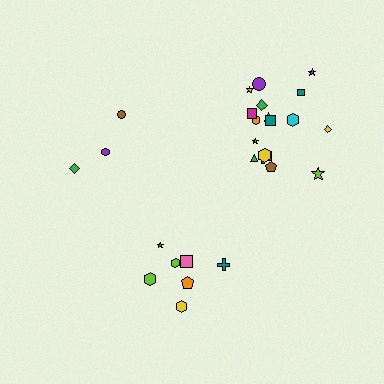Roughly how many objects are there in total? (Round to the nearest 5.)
Roughly 30 objects in total.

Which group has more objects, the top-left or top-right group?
The top-right group.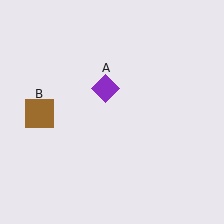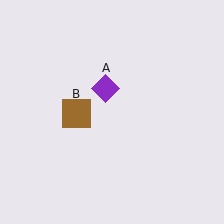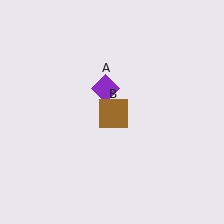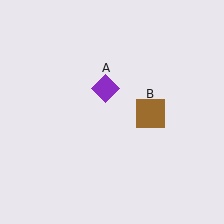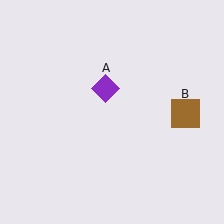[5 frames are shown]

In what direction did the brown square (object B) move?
The brown square (object B) moved right.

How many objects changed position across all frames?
1 object changed position: brown square (object B).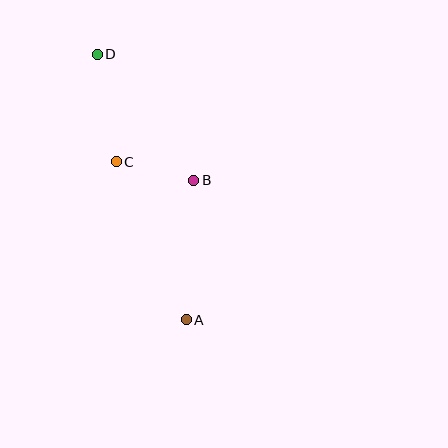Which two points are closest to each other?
Points B and C are closest to each other.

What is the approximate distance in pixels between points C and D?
The distance between C and D is approximately 109 pixels.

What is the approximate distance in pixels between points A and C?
The distance between A and C is approximately 173 pixels.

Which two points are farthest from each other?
Points A and D are farthest from each other.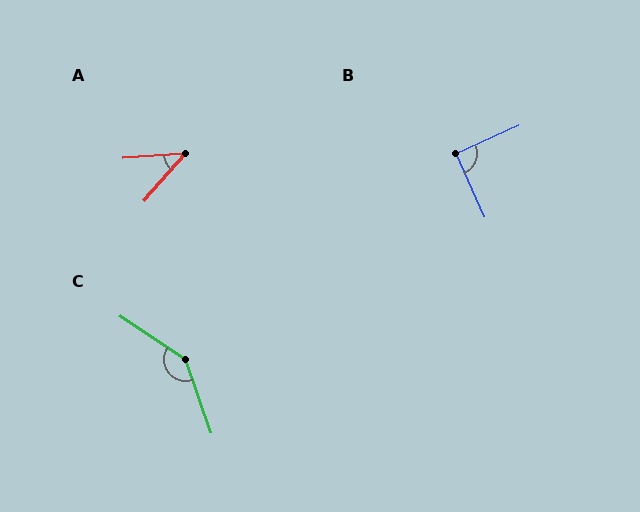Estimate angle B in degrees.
Approximately 90 degrees.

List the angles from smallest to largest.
A (44°), B (90°), C (142°).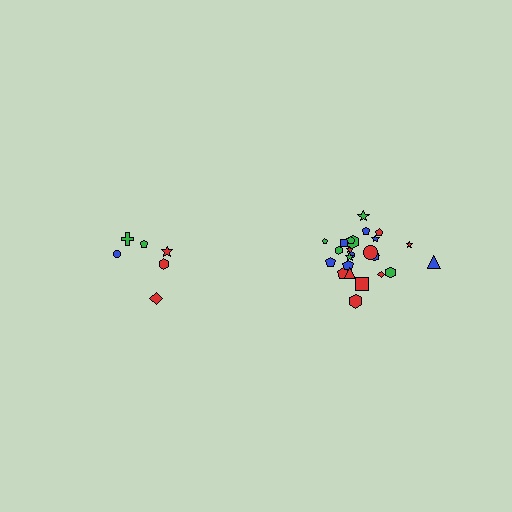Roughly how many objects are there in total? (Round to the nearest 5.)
Roughly 30 objects in total.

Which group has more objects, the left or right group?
The right group.